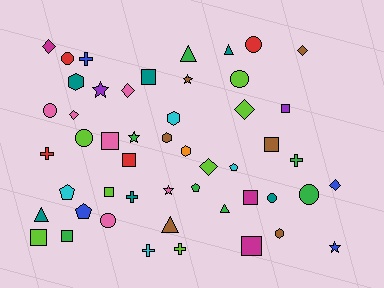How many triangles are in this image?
There are 5 triangles.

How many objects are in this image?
There are 50 objects.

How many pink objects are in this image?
There are 6 pink objects.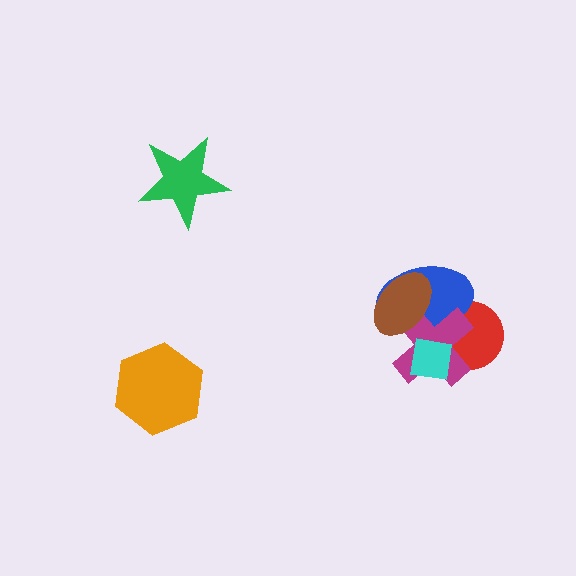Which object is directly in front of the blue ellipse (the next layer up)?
The magenta cross is directly in front of the blue ellipse.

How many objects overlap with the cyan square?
3 objects overlap with the cyan square.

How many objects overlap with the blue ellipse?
4 objects overlap with the blue ellipse.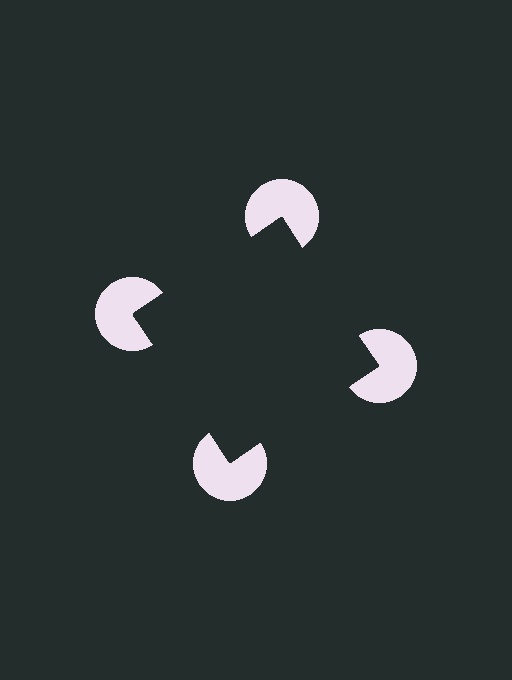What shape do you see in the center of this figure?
An illusory square — its edges are inferred from the aligned wedge cuts in the pac-man discs, not physically drawn.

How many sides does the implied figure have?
4 sides.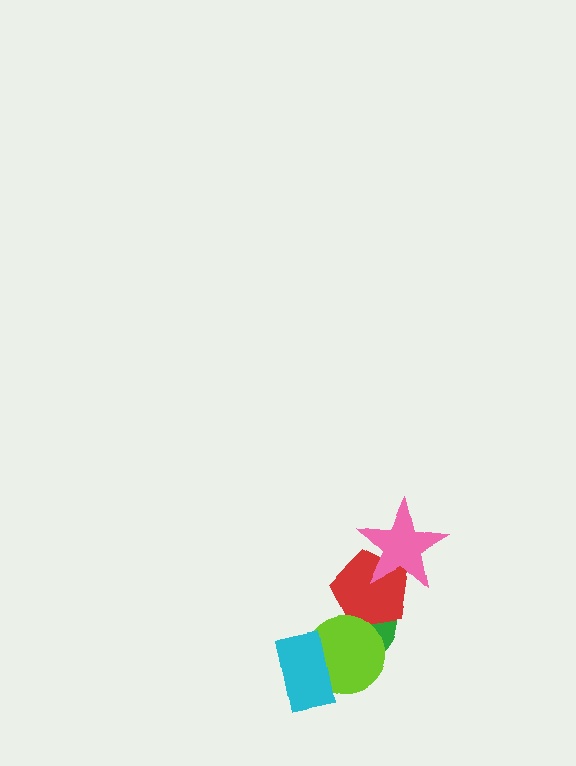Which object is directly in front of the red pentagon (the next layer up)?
The lime circle is directly in front of the red pentagon.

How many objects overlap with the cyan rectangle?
1 object overlaps with the cyan rectangle.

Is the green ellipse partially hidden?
Yes, it is partially covered by another shape.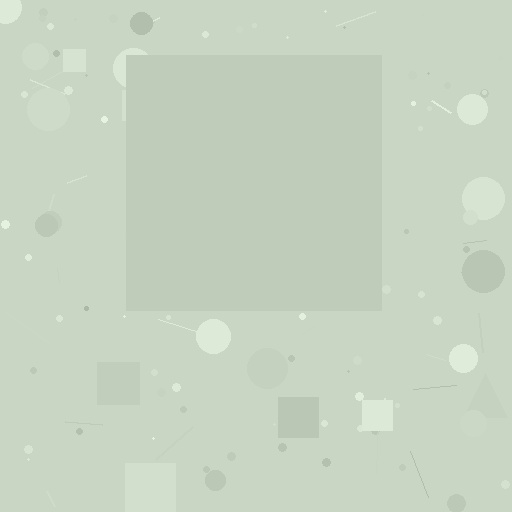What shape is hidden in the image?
A square is hidden in the image.